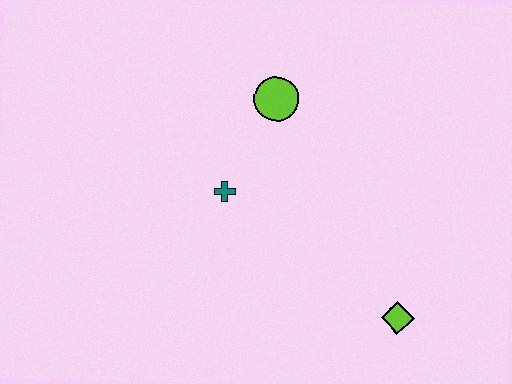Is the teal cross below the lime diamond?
No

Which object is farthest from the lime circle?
The lime diamond is farthest from the lime circle.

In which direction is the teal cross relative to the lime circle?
The teal cross is below the lime circle.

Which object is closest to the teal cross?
The lime circle is closest to the teal cross.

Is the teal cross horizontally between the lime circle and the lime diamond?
No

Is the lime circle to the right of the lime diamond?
No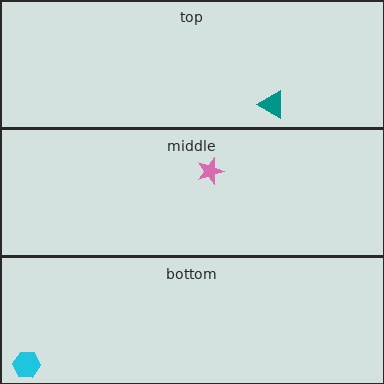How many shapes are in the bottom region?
1.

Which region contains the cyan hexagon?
The bottom region.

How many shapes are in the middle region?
1.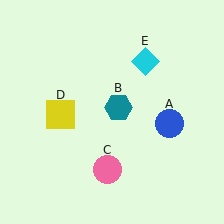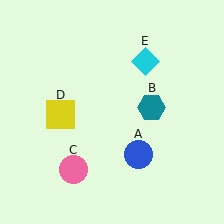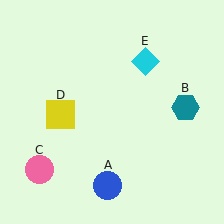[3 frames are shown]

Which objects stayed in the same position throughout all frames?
Yellow square (object D) and cyan diamond (object E) remained stationary.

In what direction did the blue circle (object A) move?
The blue circle (object A) moved down and to the left.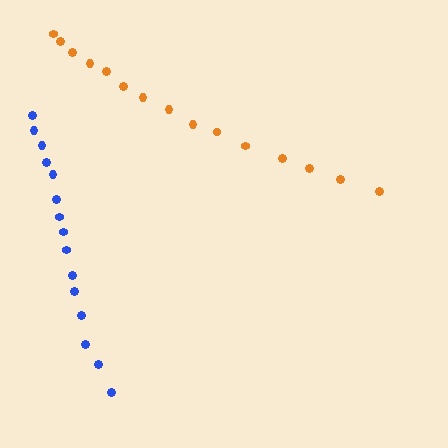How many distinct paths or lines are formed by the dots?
There are 2 distinct paths.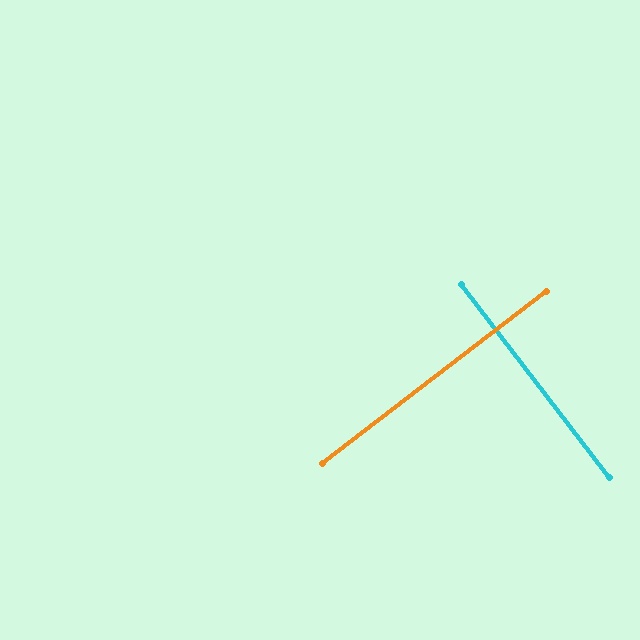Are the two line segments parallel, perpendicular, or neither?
Perpendicular — they meet at approximately 90°.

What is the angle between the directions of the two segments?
Approximately 90 degrees.